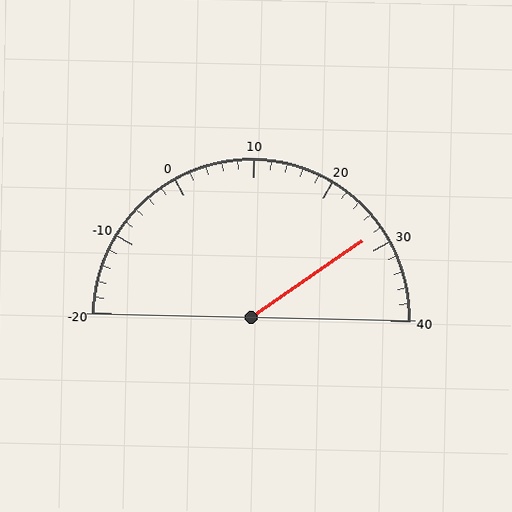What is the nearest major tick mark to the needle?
The nearest major tick mark is 30.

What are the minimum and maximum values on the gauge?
The gauge ranges from -20 to 40.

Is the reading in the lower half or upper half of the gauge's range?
The reading is in the upper half of the range (-20 to 40).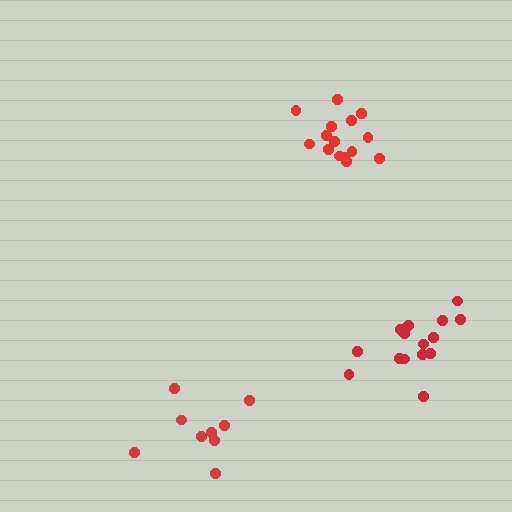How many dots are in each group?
Group 1: 15 dots, Group 2: 9 dots, Group 3: 15 dots (39 total).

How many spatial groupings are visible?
There are 3 spatial groupings.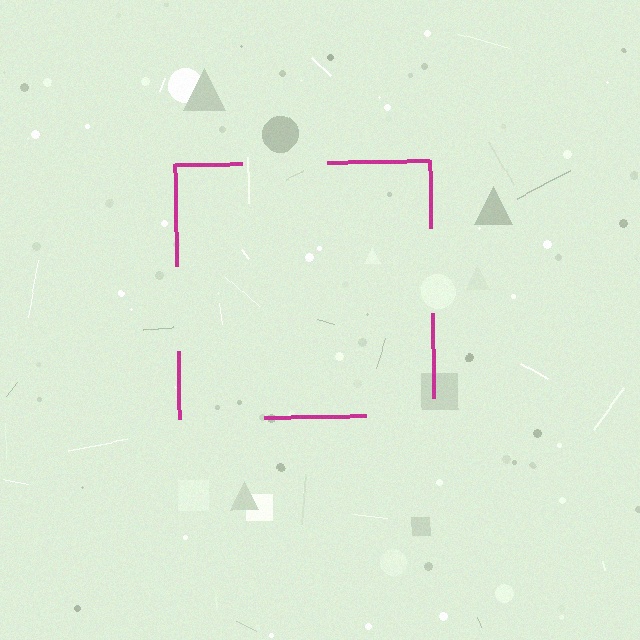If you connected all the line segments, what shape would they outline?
They would outline a square.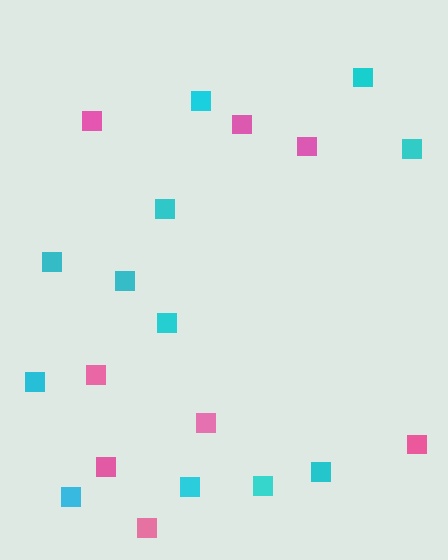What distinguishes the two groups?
There are 2 groups: one group of cyan squares (12) and one group of pink squares (8).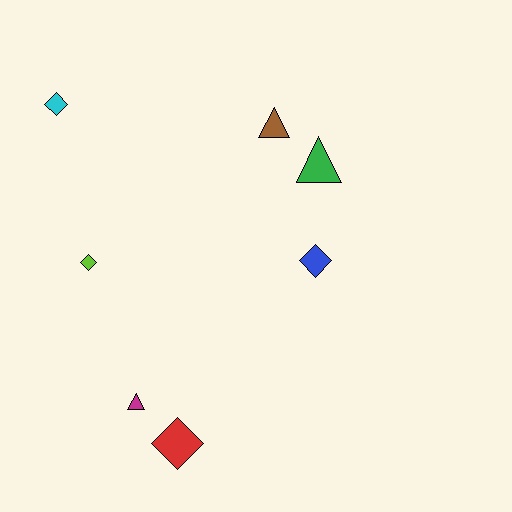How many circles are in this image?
There are no circles.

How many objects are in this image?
There are 7 objects.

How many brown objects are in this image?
There is 1 brown object.